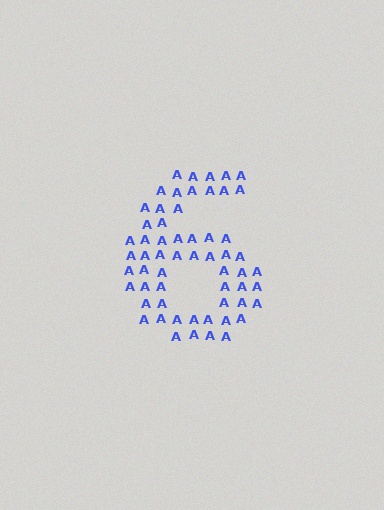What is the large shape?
The large shape is the digit 6.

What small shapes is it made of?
It is made of small letter A's.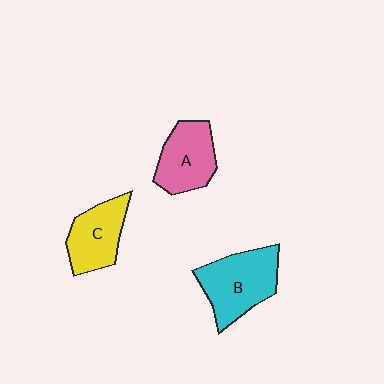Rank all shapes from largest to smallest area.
From largest to smallest: B (cyan), A (pink), C (yellow).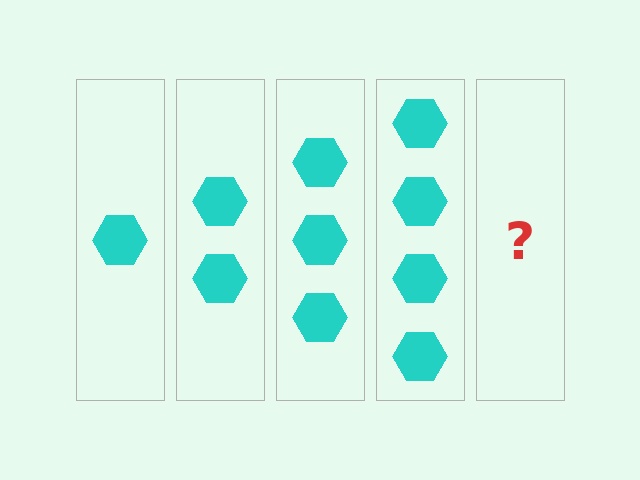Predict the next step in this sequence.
The next step is 5 hexagons.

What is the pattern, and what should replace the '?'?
The pattern is that each step adds one more hexagon. The '?' should be 5 hexagons.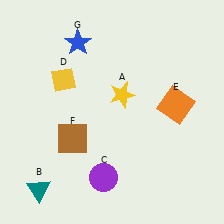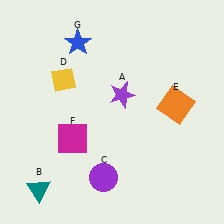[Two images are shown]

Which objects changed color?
A changed from yellow to purple. F changed from brown to magenta.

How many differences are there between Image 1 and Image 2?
There are 2 differences between the two images.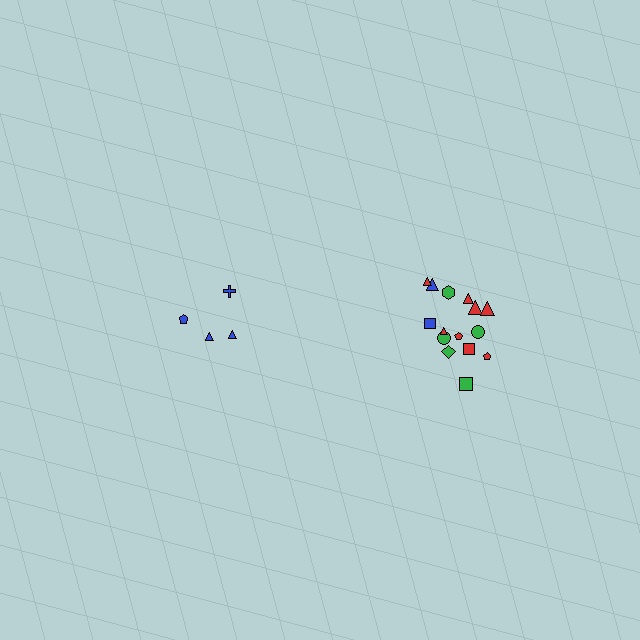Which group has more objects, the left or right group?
The right group.